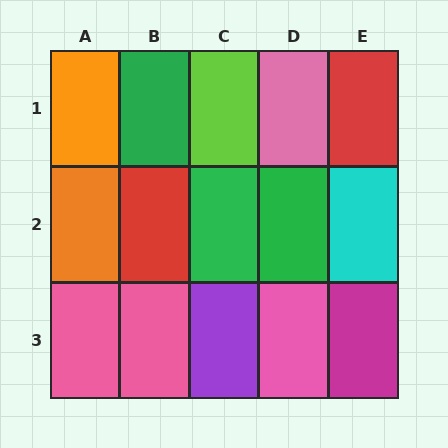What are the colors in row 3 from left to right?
Pink, pink, purple, pink, magenta.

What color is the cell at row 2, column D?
Green.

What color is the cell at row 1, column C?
Lime.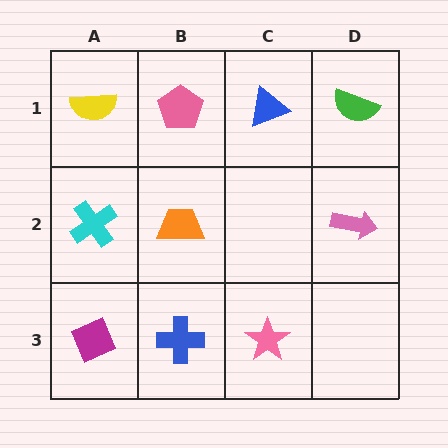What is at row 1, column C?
A blue triangle.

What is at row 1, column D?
A green semicircle.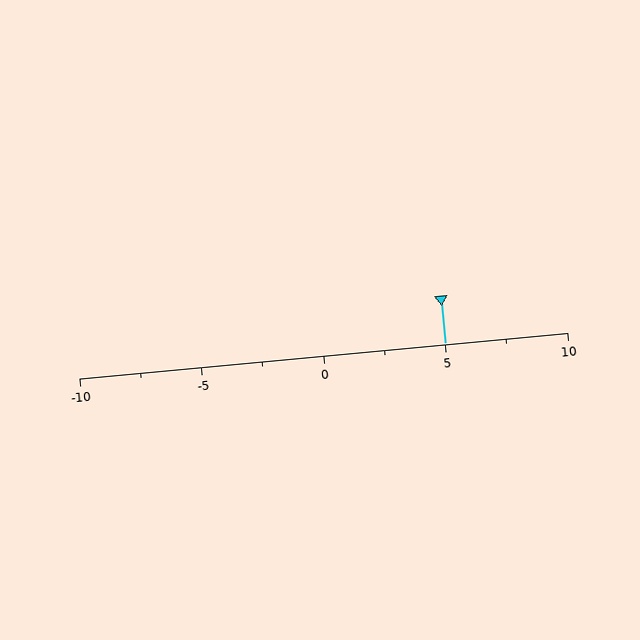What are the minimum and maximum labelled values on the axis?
The axis runs from -10 to 10.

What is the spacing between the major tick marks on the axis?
The major ticks are spaced 5 apart.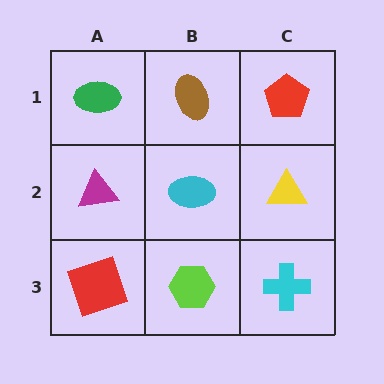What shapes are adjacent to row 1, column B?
A cyan ellipse (row 2, column B), a green ellipse (row 1, column A), a red pentagon (row 1, column C).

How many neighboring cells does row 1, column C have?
2.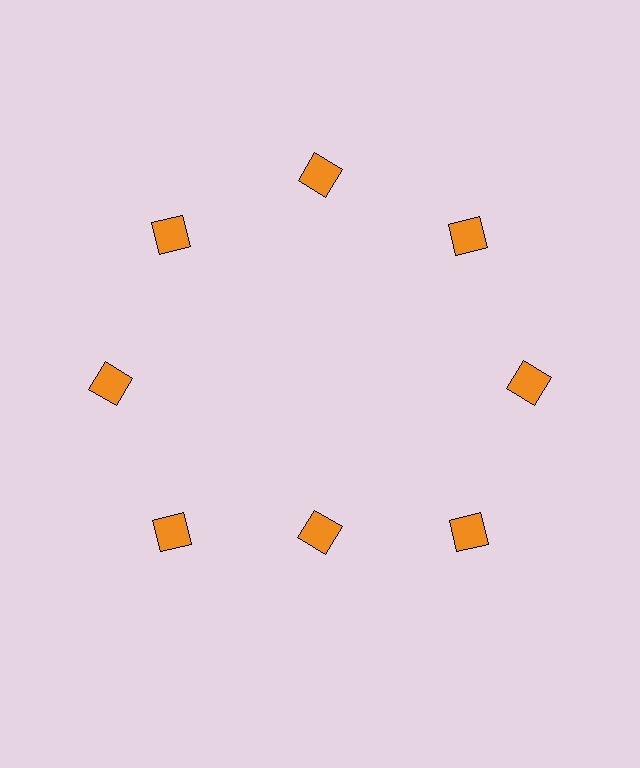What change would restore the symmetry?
The symmetry would be restored by moving it outward, back onto the ring so that all 8 squares sit at equal angles and equal distance from the center.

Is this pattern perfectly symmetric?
No. The 8 orange squares are arranged in a ring, but one element near the 6 o'clock position is pulled inward toward the center, breaking the 8-fold rotational symmetry.